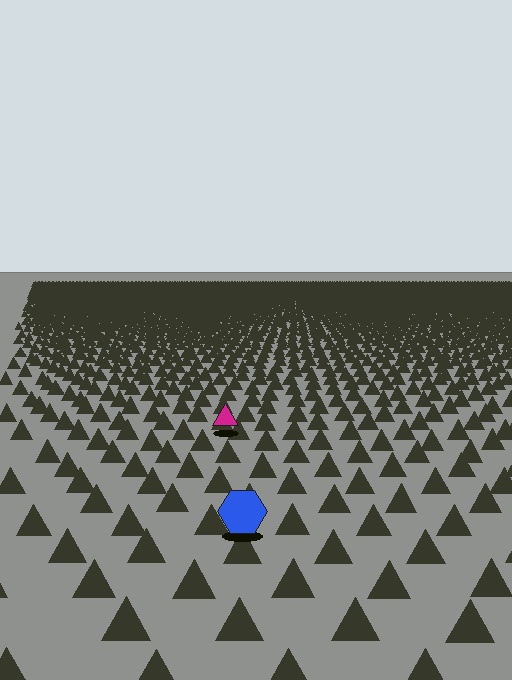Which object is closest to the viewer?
The blue hexagon is closest. The texture marks near it are larger and more spread out.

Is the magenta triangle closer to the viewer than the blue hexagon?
No. The blue hexagon is closer — you can tell from the texture gradient: the ground texture is coarser near it.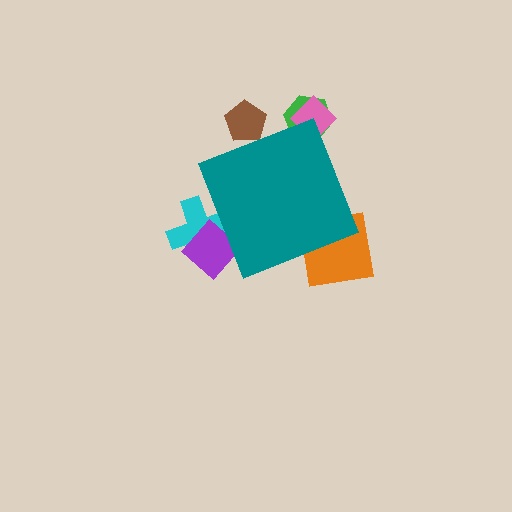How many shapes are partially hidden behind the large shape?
6 shapes are partially hidden.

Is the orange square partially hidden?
Yes, the orange square is partially hidden behind the teal diamond.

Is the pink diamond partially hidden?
Yes, the pink diamond is partially hidden behind the teal diamond.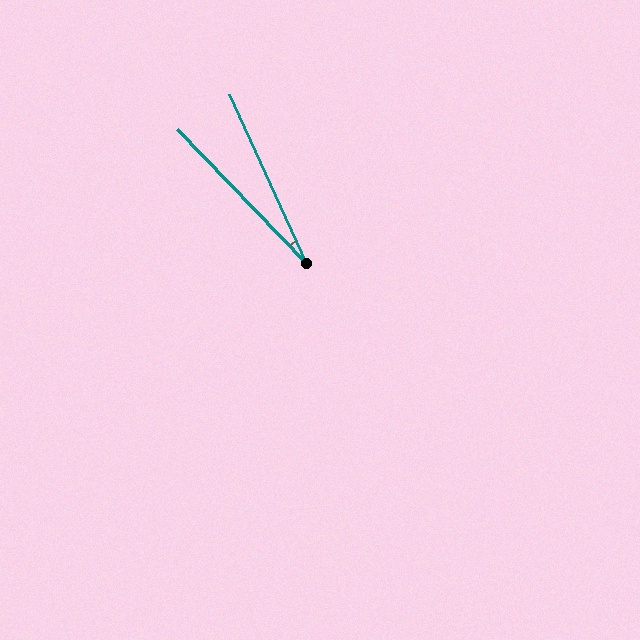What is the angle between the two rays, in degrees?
Approximately 20 degrees.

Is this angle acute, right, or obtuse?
It is acute.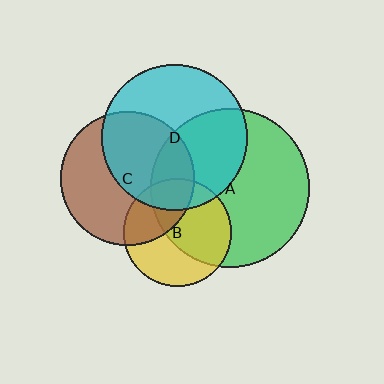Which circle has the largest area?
Circle A (green).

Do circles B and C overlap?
Yes.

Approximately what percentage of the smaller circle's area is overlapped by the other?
Approximately 35%.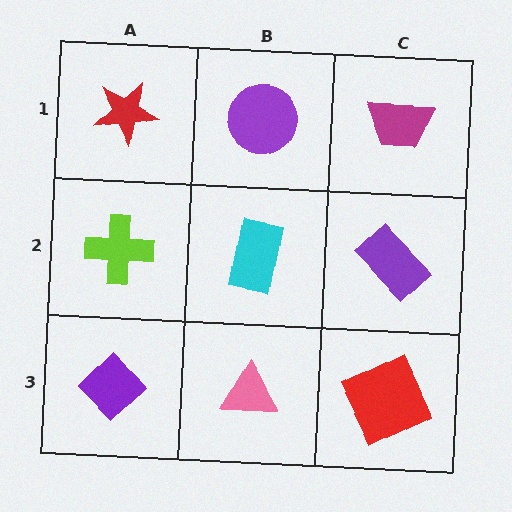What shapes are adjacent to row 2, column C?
A magenta trapezoid (row 1, column C), a red square (row 3, column C), a cyan rectangle (row 2, column B).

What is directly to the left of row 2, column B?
A lime cross.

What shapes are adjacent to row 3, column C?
A purple rectangle (row 2, column C), a pink triangle (row 3, column B).